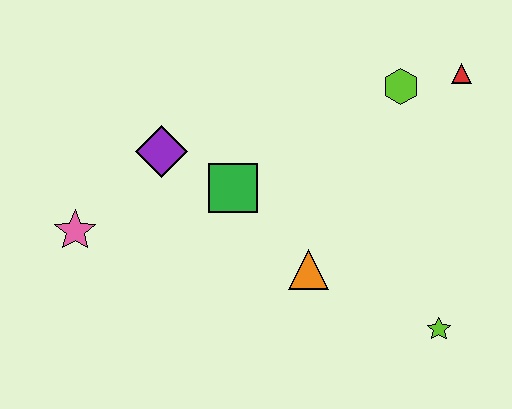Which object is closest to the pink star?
The purple diamond is closest to the pink star.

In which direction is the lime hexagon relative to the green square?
The lime hexagon is to the right of the green square.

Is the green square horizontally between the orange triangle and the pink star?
Yes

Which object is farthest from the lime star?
The pink star is farthest from the lime star.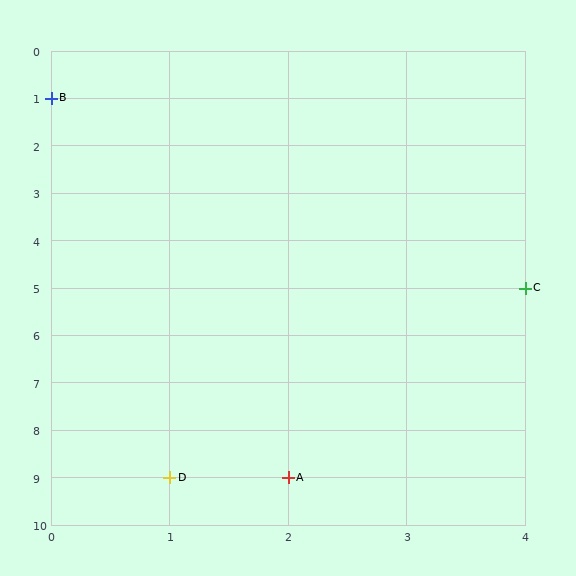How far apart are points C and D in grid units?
Points C and D are 3 columns and 4 rows apart (about 5.0 grid units diagonally).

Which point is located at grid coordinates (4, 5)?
Point C is at (4, 5).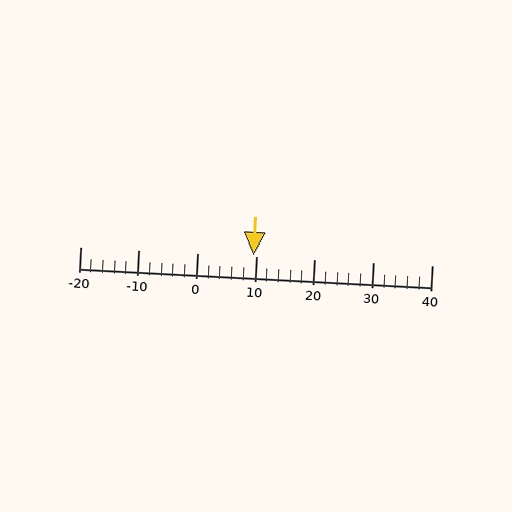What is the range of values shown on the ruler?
The ruler shows values from -20 to 40.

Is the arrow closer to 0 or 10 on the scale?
The arrow is closer to 10.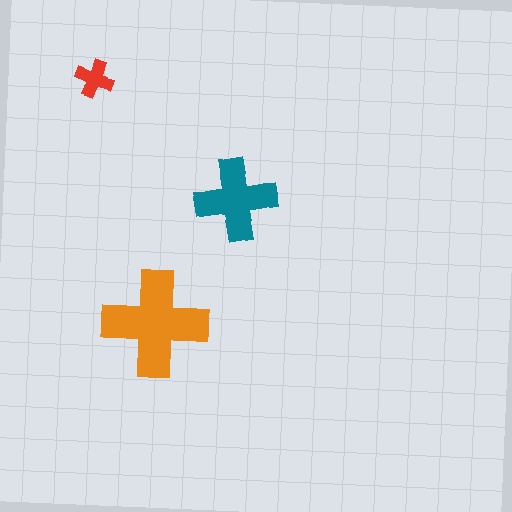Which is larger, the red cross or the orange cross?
The orange one.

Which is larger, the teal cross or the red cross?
The teal one.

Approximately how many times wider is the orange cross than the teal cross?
About 1.5 times wider.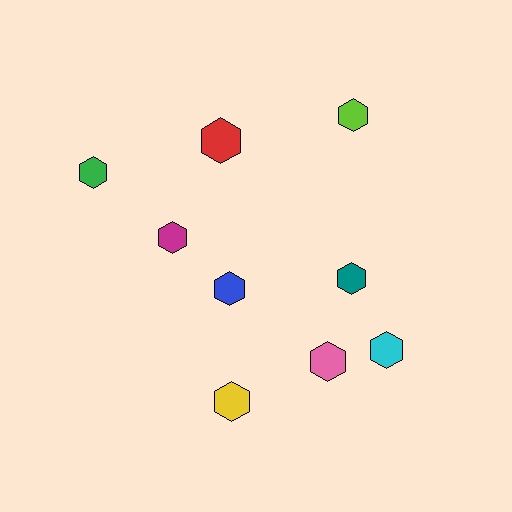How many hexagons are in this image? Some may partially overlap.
There are 9 hexagons.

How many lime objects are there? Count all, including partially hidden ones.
There is 1 lime object.